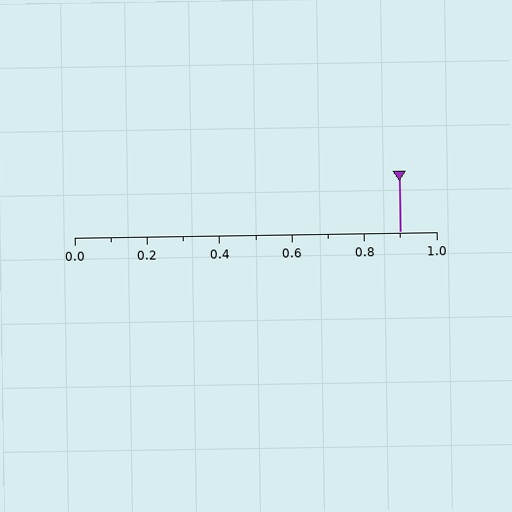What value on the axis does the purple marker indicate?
The marker indicates approximately 0.9.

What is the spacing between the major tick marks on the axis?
The major ticks are spaced 0.2 apart.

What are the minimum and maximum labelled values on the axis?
The axis runs from 0.0 to 1.0.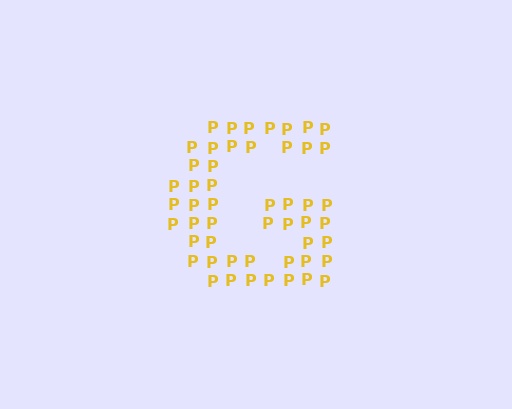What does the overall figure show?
The overall figure shows the letter G.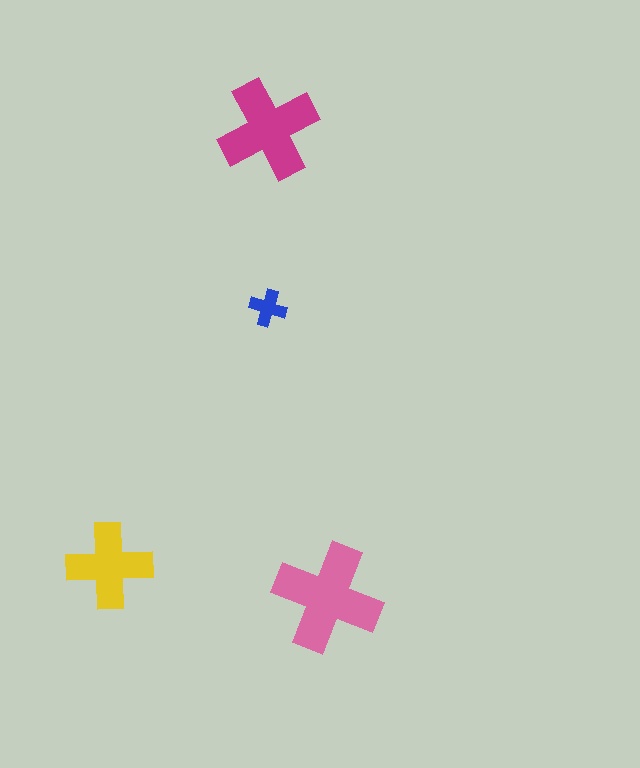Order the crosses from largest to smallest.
the pink one, the magenta one, the yellow one, the blue one.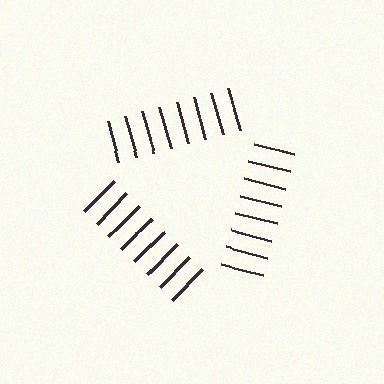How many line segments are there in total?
24 — 8 along each of the 3 edges.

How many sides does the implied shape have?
3 sides — the line-ends trace a triangle.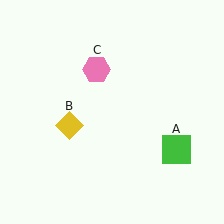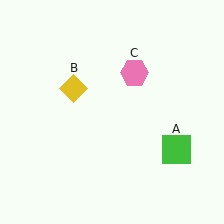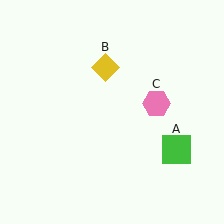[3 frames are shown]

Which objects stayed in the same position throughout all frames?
Green square (object A) remained stationary.